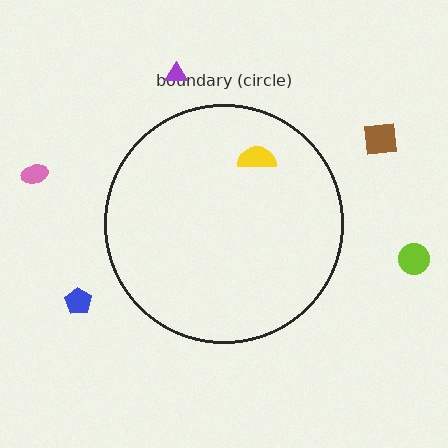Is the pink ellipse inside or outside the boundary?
Outside.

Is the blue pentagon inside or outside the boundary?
Outside.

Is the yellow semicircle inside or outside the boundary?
Inside.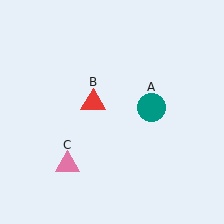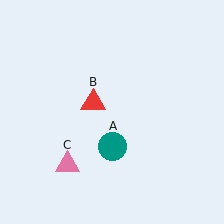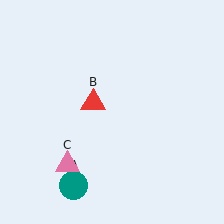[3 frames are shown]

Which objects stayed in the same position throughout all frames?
Red triangle (object B) and pink triangle (object C) remained stationary.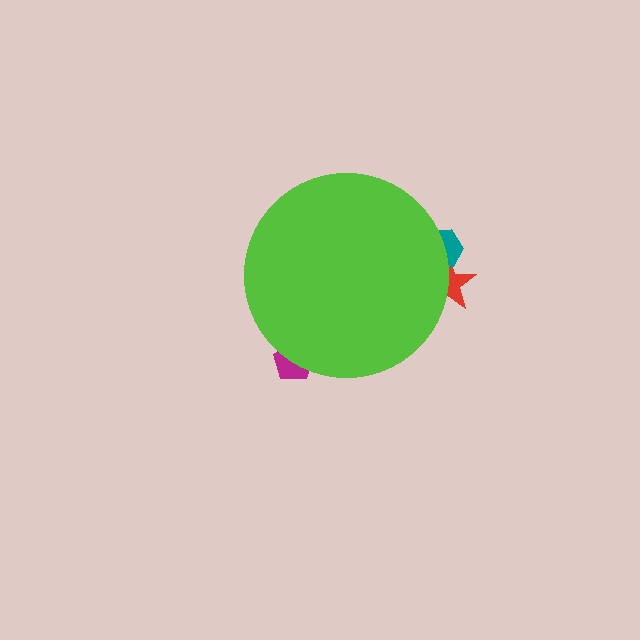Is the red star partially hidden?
Yes, the red star is partially hidden behind the lime circle.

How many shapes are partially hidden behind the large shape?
3 shapes are partially hidden.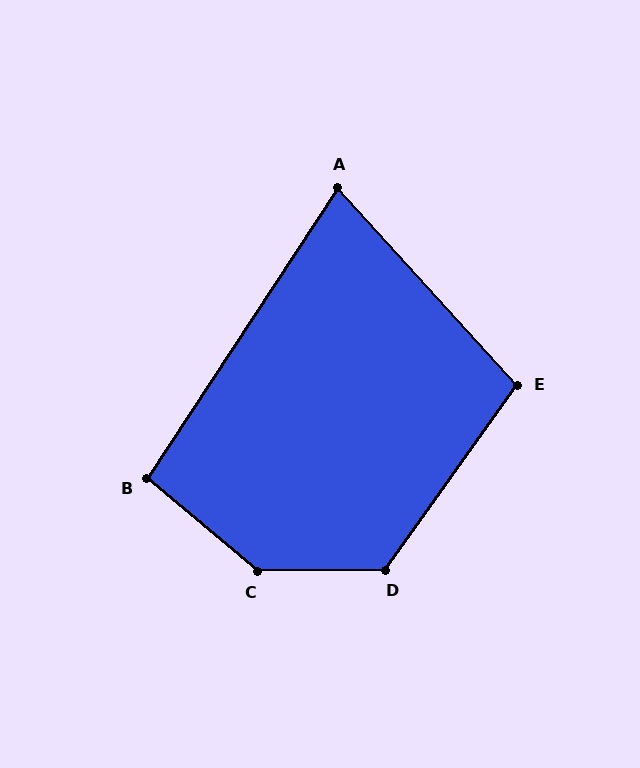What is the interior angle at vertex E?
Approximately 102 degrees (obtuse).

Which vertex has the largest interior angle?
C, at approximately 140 degrees.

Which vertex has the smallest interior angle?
A, at approximately 75 degrees.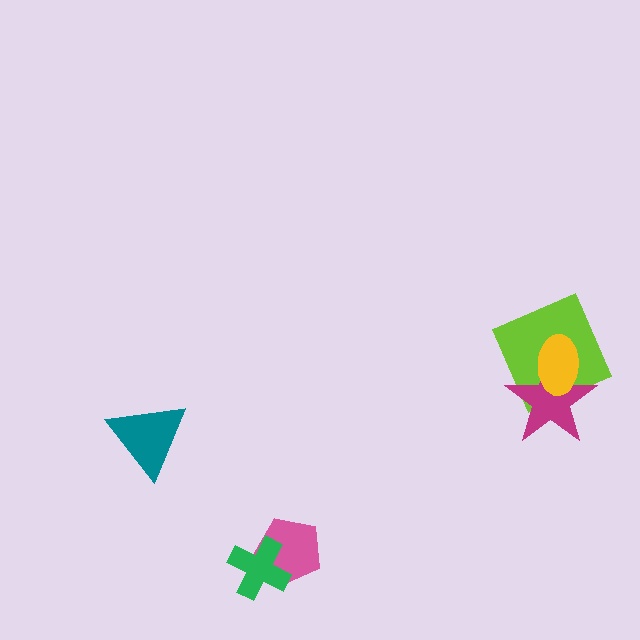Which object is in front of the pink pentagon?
The green cross is in front of the pink pentagon.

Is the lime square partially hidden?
Yes, it is partially covered by another shape.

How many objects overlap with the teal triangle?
0 objects overlap with the teal triangle.